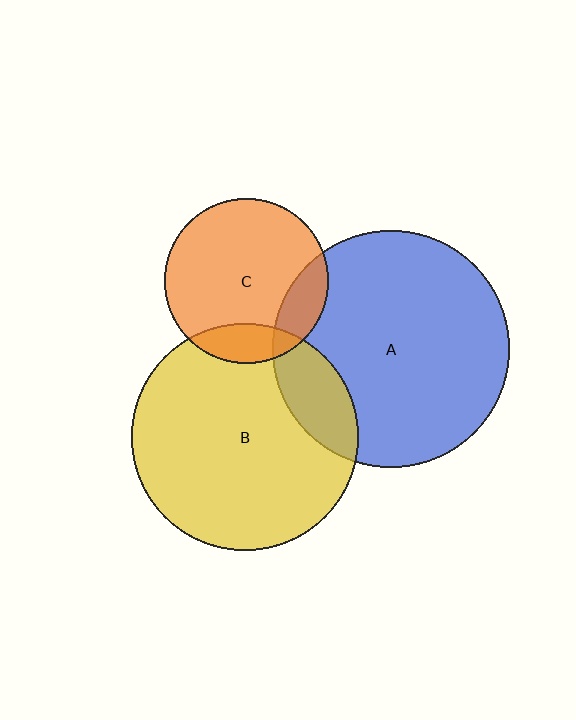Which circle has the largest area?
Circle A (blue).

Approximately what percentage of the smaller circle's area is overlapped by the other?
Approximately 15%.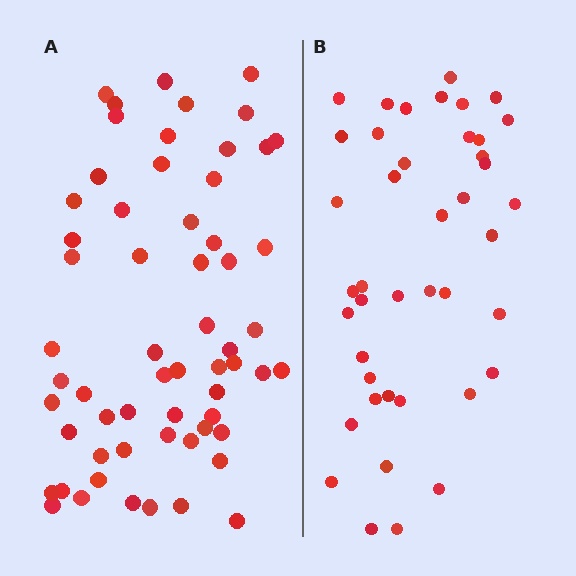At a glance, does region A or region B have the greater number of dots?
Region A (the left region) has more dots.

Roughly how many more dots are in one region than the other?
Region A has approximately 20 more dots than region B.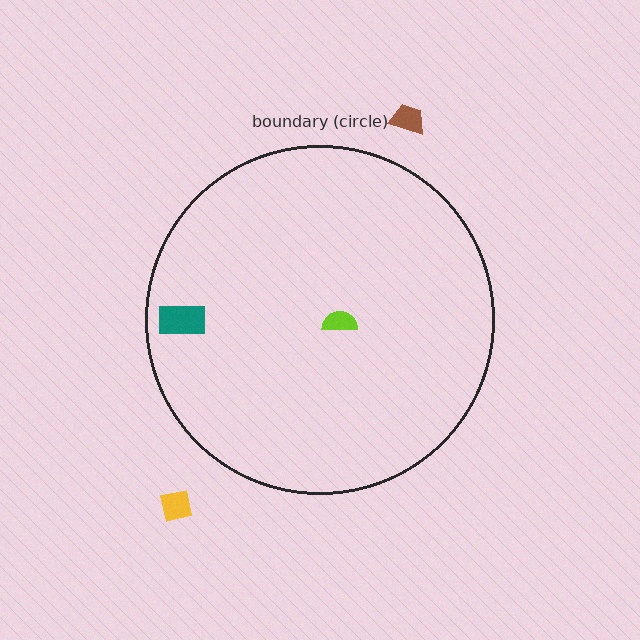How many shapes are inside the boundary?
2 inside, 2 outside.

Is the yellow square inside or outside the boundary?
Outside.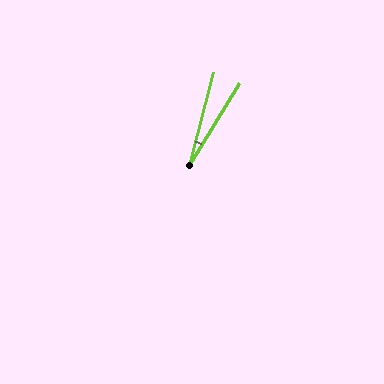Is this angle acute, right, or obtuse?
It is acute.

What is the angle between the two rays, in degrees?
Approximately 16 degrees.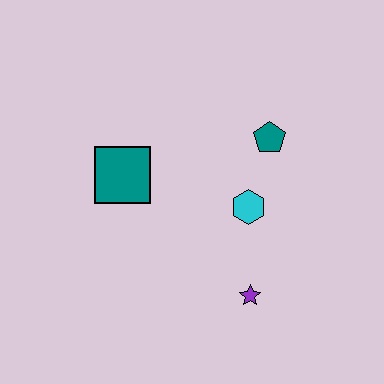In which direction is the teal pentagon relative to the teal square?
The teal pentagon is to the right of the teal square.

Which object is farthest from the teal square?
The purple star is farthest from the teal square.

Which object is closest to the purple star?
The cyan hexagon is closest to the purple star.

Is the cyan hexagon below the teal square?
Yes